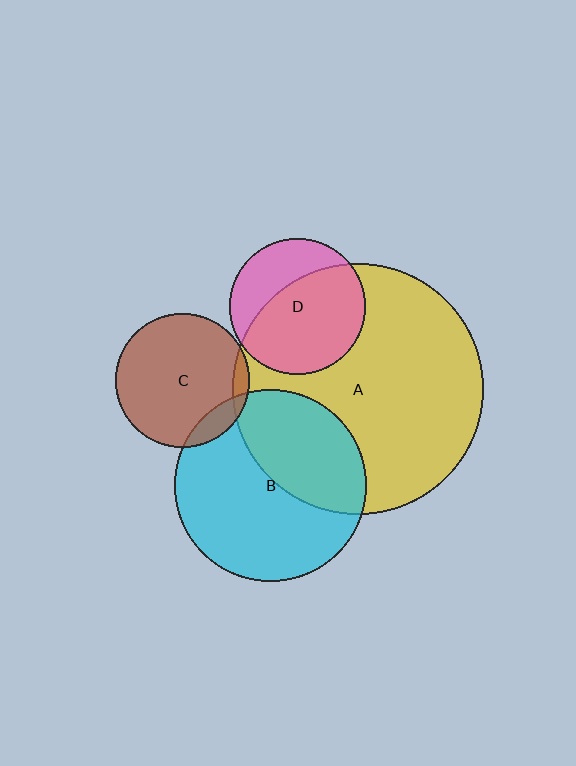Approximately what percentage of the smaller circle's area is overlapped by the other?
Approximately 40%.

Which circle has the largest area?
Circle A (yellow).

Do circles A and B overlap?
Yes.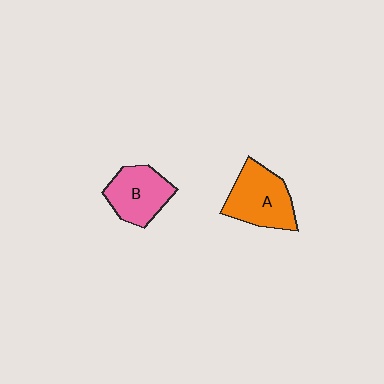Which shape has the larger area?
Shape A (orange).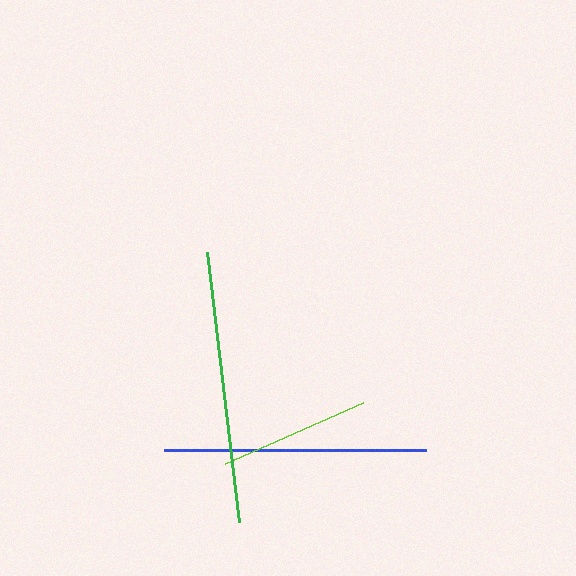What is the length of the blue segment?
The blue segment is approximately 262 pixels long.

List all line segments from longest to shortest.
From longest to shortest: green, blue, lime.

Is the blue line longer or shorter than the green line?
The green line is longer than the blue line.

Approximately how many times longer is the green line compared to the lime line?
The green line is approximately 1.8 times the length of the lime line.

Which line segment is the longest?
The green line is the longest at approximately 272 pixels.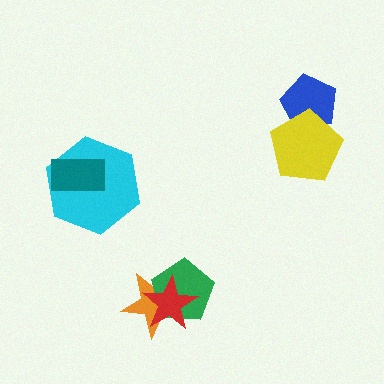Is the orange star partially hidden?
Yes, it is partially covered by another shape.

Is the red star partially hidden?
No, no other shape covers it.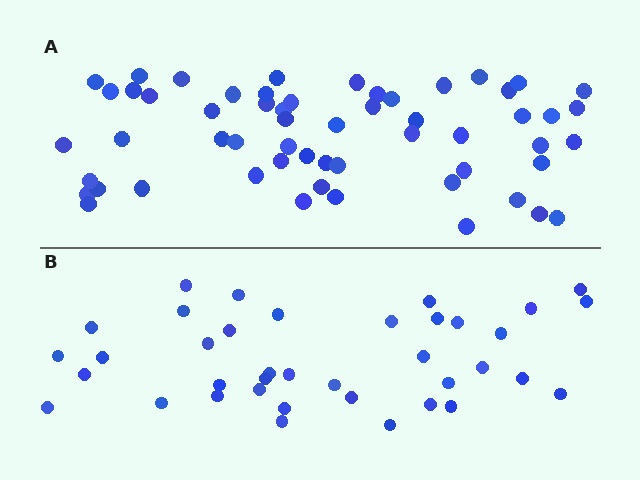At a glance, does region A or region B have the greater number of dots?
Region A (the top region) has more dots.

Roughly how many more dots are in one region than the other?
Region A has approximately 20 more dots than region B.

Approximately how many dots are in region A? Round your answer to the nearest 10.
About 60 dots. (The exact count is 57, which rounds to 60.)